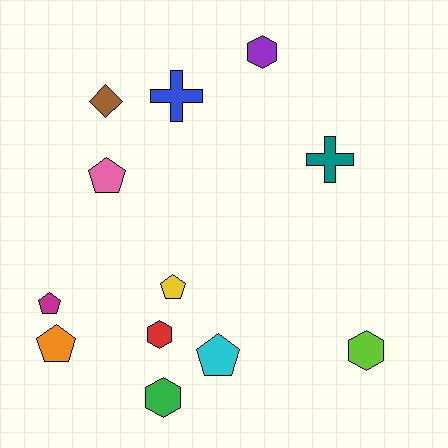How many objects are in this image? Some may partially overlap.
There are 12 objects.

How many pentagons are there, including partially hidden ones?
There are 5 pentagons.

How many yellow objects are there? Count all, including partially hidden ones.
There is 1 yellow object.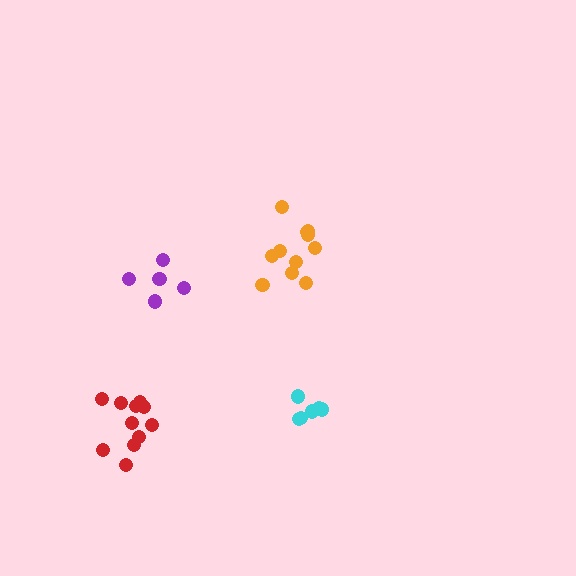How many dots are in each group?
Group 1: 11 dots, Group 2: 6 dots, Group 3: 5 dots, Group 4: 11 dots (33 total).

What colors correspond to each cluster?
The clusters are colored: orange, cyan, purple, red.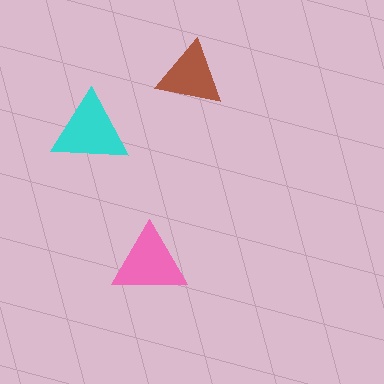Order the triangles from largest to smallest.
the cyan one, the pink one, the brown one.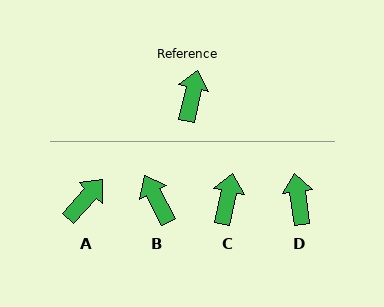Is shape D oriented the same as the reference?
No, it is off by about 20 degrees.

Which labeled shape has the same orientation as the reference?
C.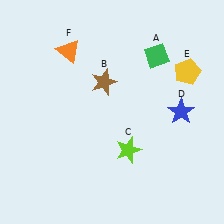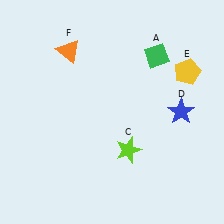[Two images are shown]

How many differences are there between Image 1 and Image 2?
There is 1 difference between the two images.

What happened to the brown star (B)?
The brown star (B) was removed in Image 2. It was in the top-left area of Image 1.